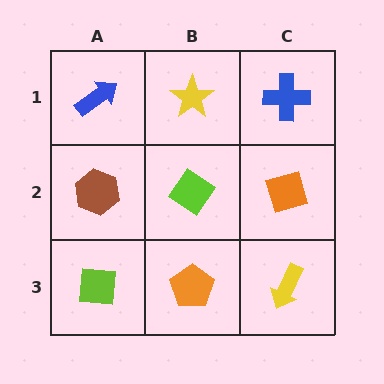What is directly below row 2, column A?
A lime square.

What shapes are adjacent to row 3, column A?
A brown hexagon (row 2, column A), an orange pentagon (row 3, column B).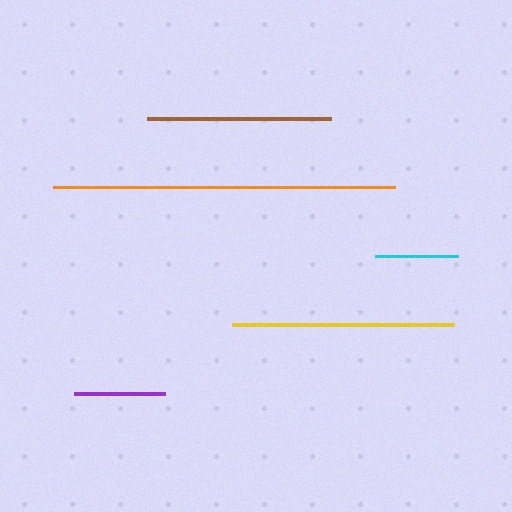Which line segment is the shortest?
The cyan line is the shortest at approximately 84 pixels.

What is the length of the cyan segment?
The cyan segment is approximately 84 pixels long.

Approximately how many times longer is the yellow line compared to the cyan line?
The yellow line is approximately 2.6 times the length of the cyan line.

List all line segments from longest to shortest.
From longest to shortest: orange, yellow, brown, purple, cyan.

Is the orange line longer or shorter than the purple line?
The orange line is longer than the purple line.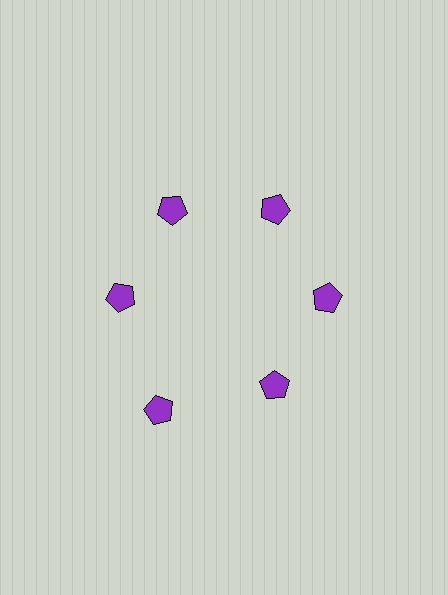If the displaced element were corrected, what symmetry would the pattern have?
It would have 6-fold rotational symmetry — the pattern would map onto itself every 60 degrees.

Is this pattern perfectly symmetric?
No. The 6 purple pentagons are arranged in a ring, but one element near the 7 o'clock position is pushed outward from the center, breaking the 6-fold rotational symmetry.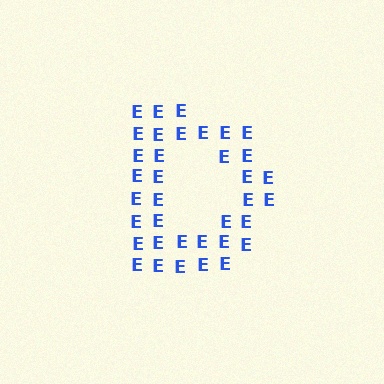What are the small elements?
The small elements are letter E's.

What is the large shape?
The large shape is the letter D.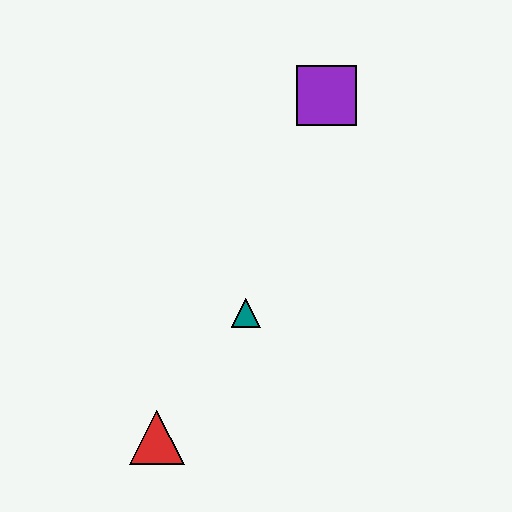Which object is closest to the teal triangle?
The red triangle is closest to the teal triangle.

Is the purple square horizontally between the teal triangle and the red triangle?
No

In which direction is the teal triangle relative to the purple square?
The teal triangle is below the purple square.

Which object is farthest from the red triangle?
The purple square is farthest from the red triangle.